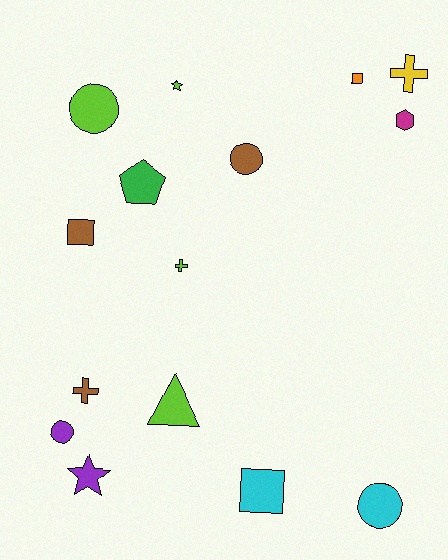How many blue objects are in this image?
There are no blue objects.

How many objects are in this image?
There are 15 objects.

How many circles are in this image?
There are 4 circles.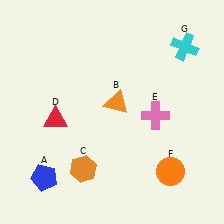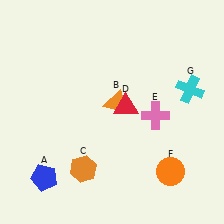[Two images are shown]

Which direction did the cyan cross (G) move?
The cyan cross (G) moved down.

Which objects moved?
The objects that moved are: the red triangle (D), the cyan cross (G).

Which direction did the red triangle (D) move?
The red triangle (D) moved right.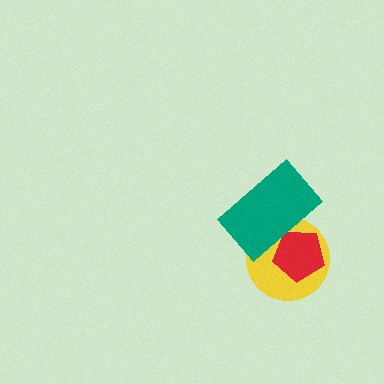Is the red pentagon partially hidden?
Yes, it is partially covered by another shape.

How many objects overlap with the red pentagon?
2 objects overlap with the red pentagon.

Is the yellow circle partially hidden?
Yes, it is partially covered by another shape.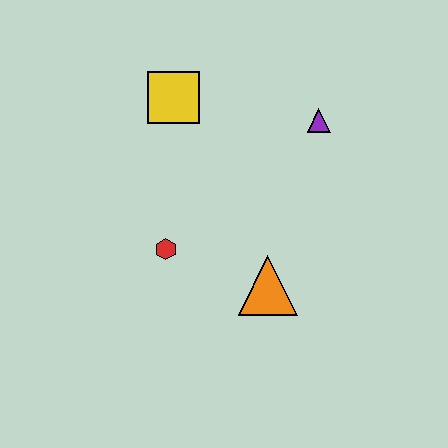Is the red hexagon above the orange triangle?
Yes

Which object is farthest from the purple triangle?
The red hexagon is farthest from the purple triangle.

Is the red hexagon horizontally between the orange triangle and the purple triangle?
No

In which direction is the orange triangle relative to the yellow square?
The orange triangle is below the yellow square.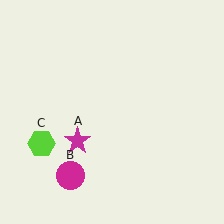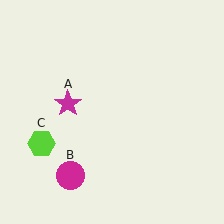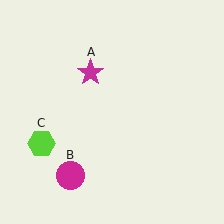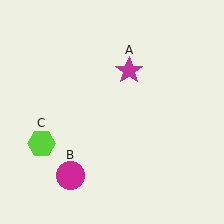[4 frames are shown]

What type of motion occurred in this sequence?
The magenta star (object A) rotated clockwise around the center of the scene.